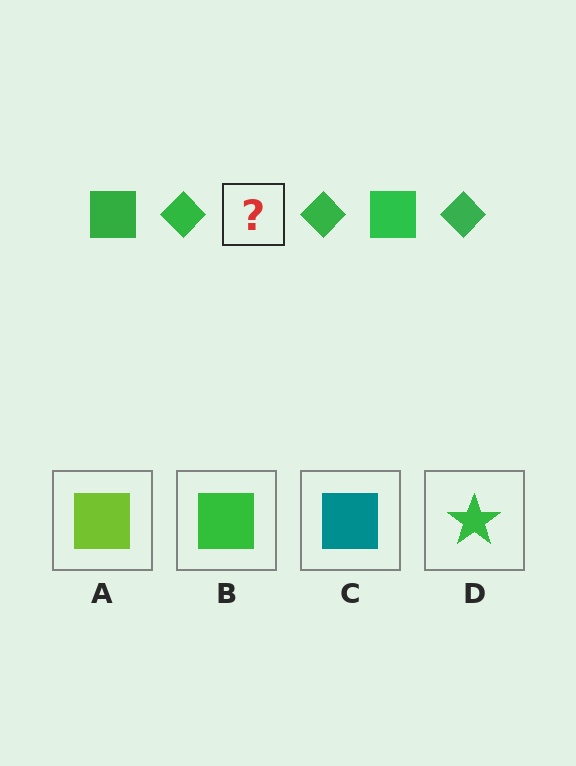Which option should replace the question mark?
Option B.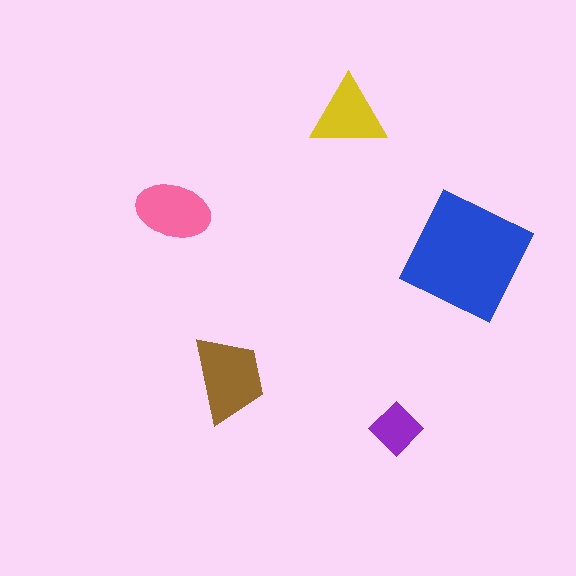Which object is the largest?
The blue square.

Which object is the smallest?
The purple diamond.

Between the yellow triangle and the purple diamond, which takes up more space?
The yellow triangle.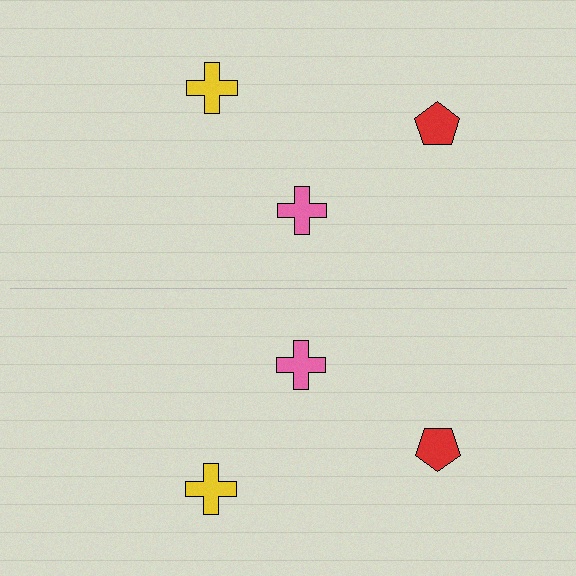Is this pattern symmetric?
Yes, this pattern has bilateral (reflection) symmetry.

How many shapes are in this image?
There are 6 shapes in this image.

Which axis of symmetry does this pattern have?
The pattern has a horizontal axis of symmetry running through the center of the image.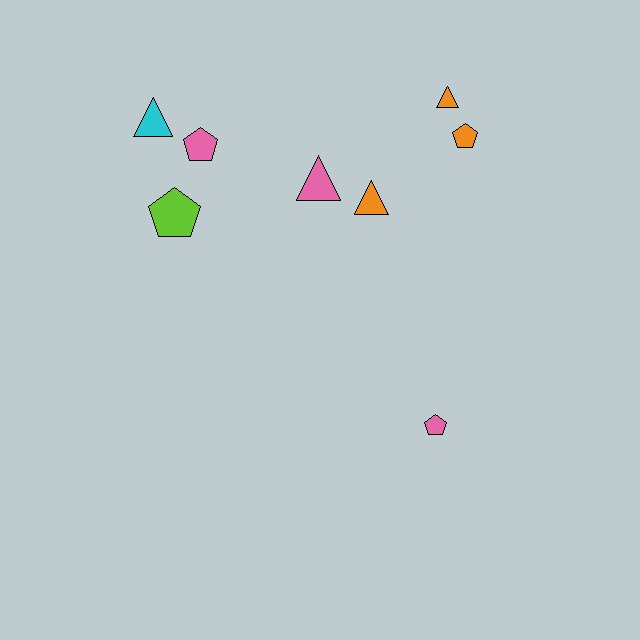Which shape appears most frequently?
Triangle, with 4 objects.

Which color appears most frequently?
Pink, with 3 objects.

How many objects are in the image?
There are 8 objects.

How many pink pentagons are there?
There are 2 pink pentagons.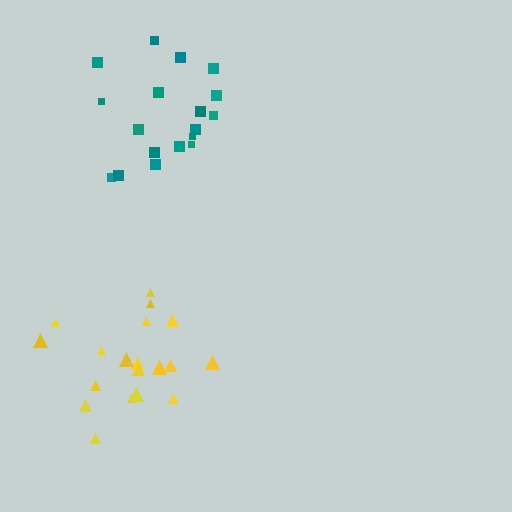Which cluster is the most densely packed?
Yellow.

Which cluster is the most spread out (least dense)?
Teal.